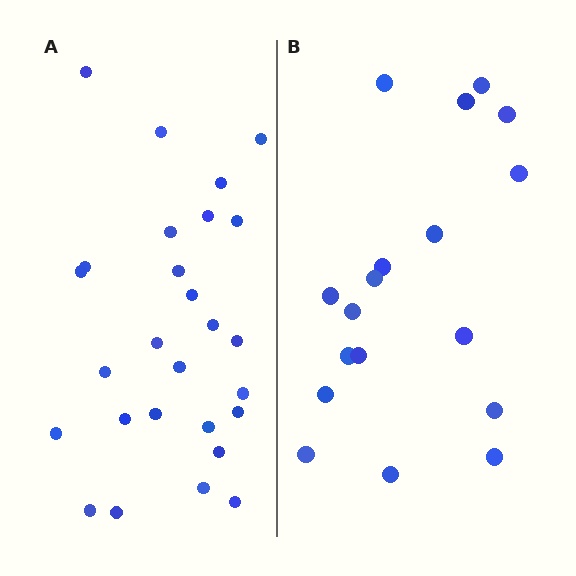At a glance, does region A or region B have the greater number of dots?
Region A (the left region) has more dots.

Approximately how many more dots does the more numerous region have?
Region A has roughly 8 or so more dots than region B.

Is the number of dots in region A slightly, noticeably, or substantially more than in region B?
Region A has substantially more. The ratio is roughly 1.5 to 1.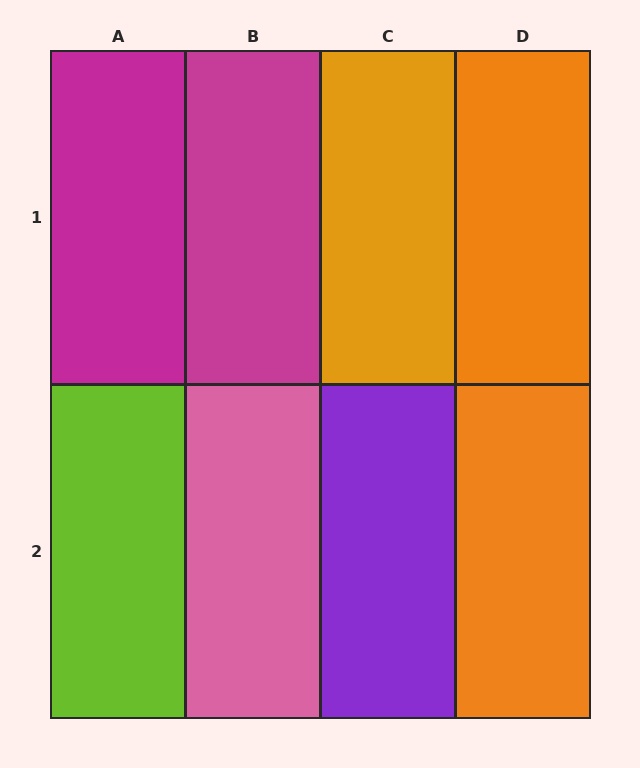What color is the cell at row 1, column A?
Magenta.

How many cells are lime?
1 cell is lime.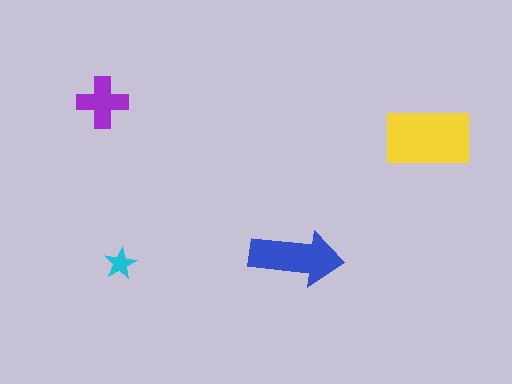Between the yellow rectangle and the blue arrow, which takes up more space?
The yellow rectangle.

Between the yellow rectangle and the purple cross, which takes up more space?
The yellow rectangle.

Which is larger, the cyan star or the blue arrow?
The blue arrow.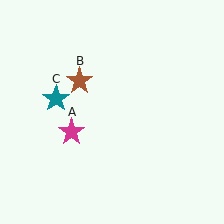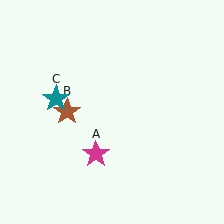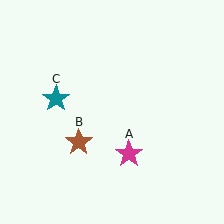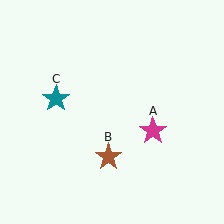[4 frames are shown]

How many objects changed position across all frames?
2 objects changed position: magenta star (object A), brown star (object B).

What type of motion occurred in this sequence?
The magenta star (object A), brown star (object B) rotated counterclockwise around the center of the scene.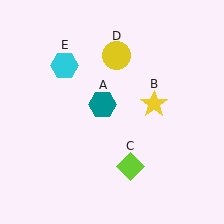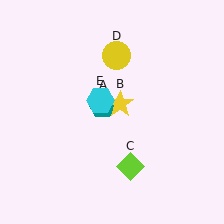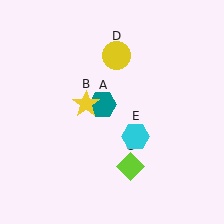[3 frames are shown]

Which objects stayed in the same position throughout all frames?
Teal hexagon (object A) and lime diamond (object C) and yellow circle (object D) remained stationary.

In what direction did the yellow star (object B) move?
The yellow star (object B) moved left.